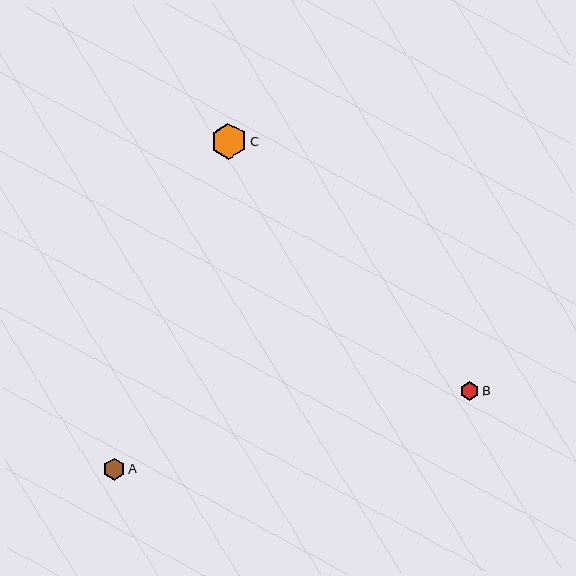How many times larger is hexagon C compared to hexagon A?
Hexagon C is approximately 1.7 times the size of hexagon A.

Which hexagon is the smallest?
Hexagon B is the smallest with a size of approximately 19 pixels.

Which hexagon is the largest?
Hexagon C is the largest with a size of approximately 36 pixels.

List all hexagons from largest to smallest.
From largest to smallest: C, A, B.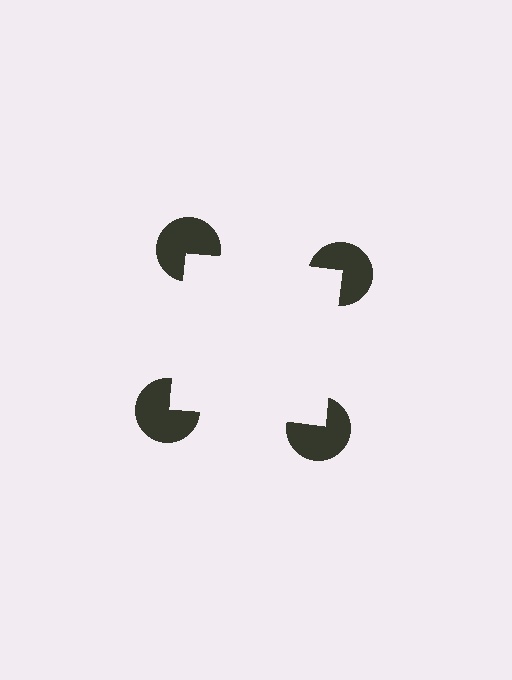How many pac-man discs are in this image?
There are 4 — one at each vertex of the illusory square.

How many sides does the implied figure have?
4 sides.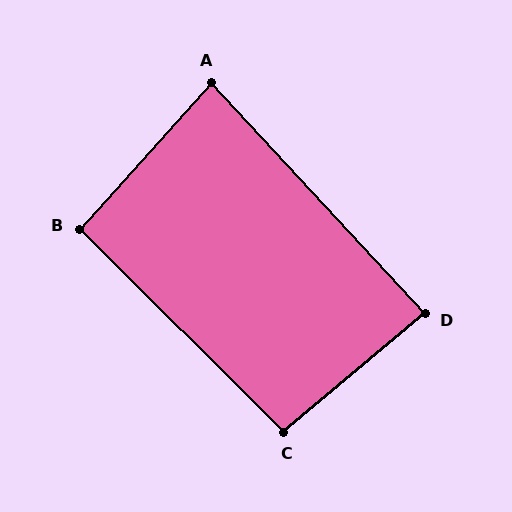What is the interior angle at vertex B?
Approximately 93 degrees (approximately right).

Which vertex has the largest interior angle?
C, at approximately 95 degrees.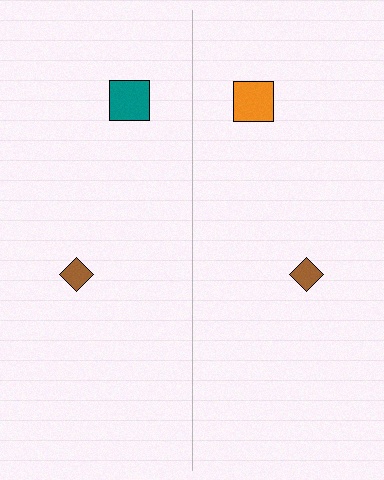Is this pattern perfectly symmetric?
No, the pattern is not perfectly symmetric. The orange square on the right side breaks the symmetry — its mirror counterpart is teal.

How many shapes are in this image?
There are 4 shapes in this image.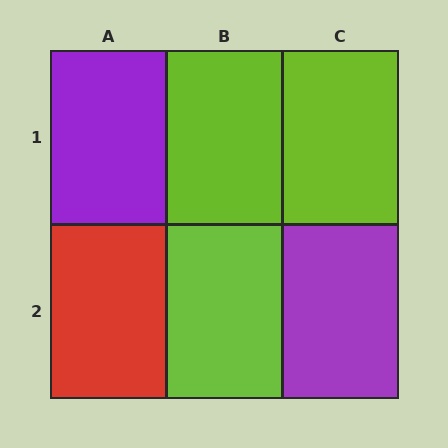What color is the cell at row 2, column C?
Purple.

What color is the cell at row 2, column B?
Lime.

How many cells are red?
1 cell is red.